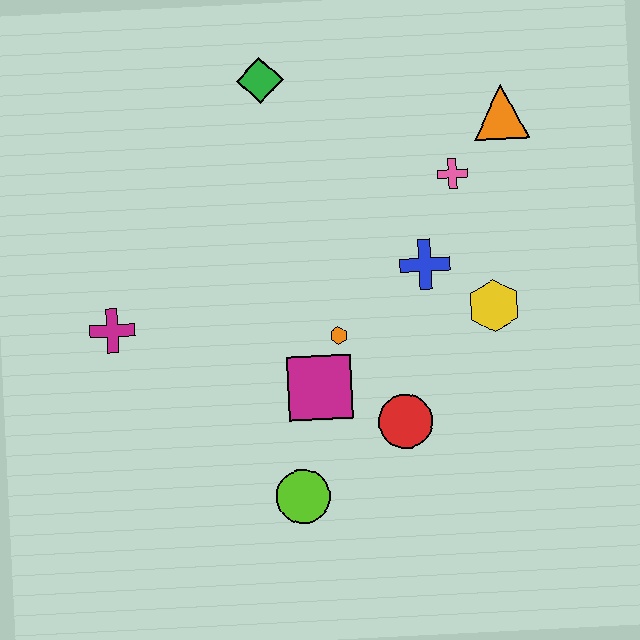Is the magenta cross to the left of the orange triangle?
Yes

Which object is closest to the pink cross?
The orange triangle is closest to the pink cross.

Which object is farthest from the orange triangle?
The magenta cross is farthest from the orange triangle.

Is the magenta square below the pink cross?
Yes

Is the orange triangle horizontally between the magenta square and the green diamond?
No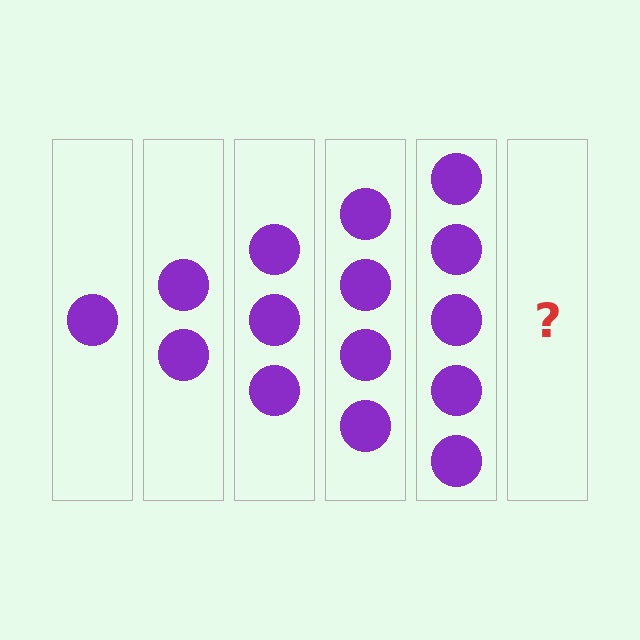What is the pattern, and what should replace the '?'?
The pattern is that each step adds one more circle. The '?' should be 6 circles.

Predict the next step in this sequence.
The next step is 6 circles.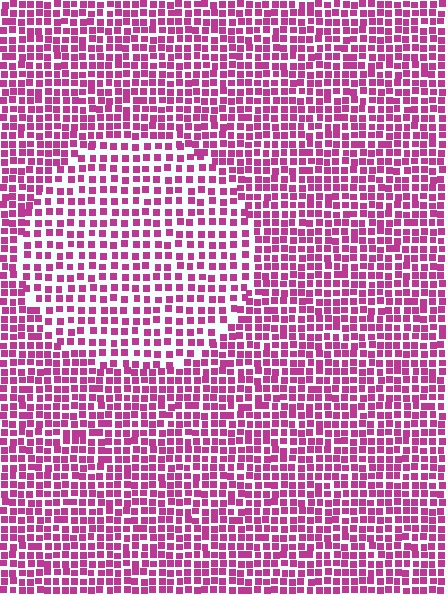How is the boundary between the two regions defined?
The boundary is defined by a change in element density (approximately 1.5x ratio). All elements are the same color, size, and shape.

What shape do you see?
I see a circle.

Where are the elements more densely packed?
The elements are more densely packed outside the circle boundary.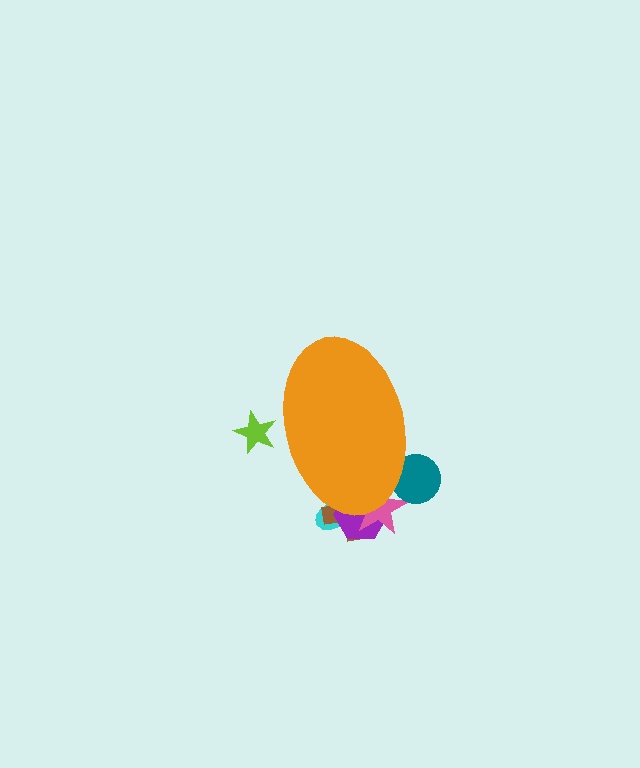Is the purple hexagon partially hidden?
Yes, the purple hexagon is partially hidden behind the orange ellipse.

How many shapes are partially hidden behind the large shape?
6 shapes are partially hidden.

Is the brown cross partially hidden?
Yes, the brown cross is partially hidden behind the orange ellipse.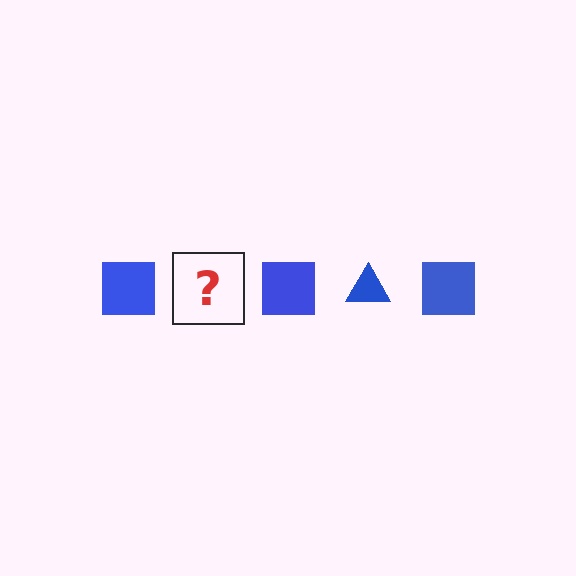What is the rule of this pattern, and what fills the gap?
The rule is that the pattern cycles through square, triangle shapes in blue. The gap should be filled with a blue triangle.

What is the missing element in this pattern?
The missing element is a blue triangle.